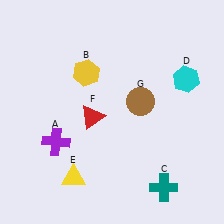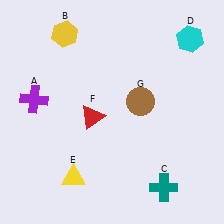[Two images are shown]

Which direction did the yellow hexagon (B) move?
The yellow hexagon (B) moved up.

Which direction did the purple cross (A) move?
The purple cross (A) moved up.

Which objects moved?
The objects that moved are: the purple cross (A), the yellow hexagon (B), the cyan hexagon (D).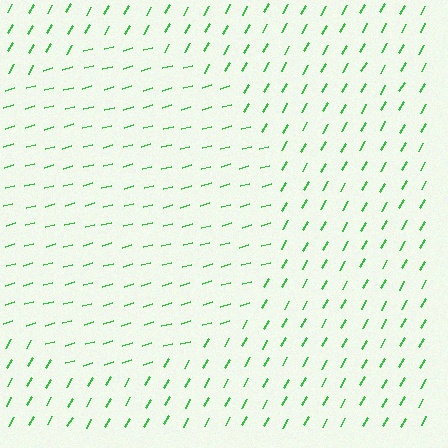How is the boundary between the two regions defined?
The boundary is defined purely by a change in line orientation (approximately 45 degrees difference). All lines are the same color and thickness.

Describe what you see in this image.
The image is filled with small green line segments. A circle region in the image has lines oriented differently from the surrounding lines, creating a visible texture boundary.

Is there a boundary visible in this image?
Yes, there is a texture boundary formed by a change in line orientation.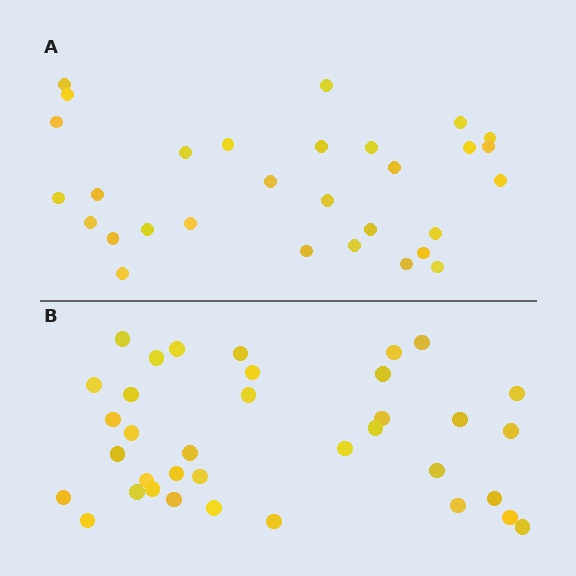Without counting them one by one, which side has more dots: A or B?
Region B (the bottom region) has more dots.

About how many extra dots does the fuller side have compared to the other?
Region B has about 6 more dots than region A.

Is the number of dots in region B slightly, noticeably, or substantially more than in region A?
Region B has only slightly more — the two regions are fairly close. The ratio is roughly 1.2 to 1.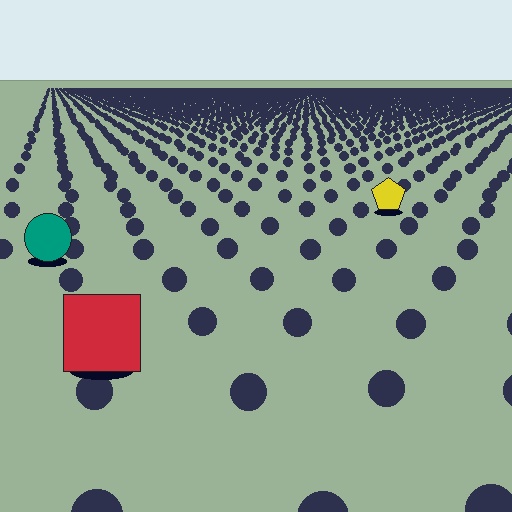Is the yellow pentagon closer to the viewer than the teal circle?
No. The teal circle is closer — you can tell from the texture gradient: the ground texture is coarser near it.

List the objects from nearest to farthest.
From nearest to farthest: the red square, the teal circle, the yellow pentagon.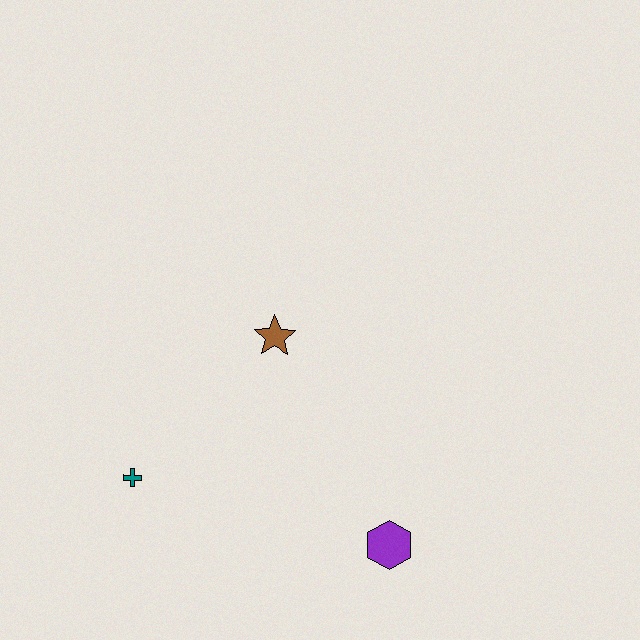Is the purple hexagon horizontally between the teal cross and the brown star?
No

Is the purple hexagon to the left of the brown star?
No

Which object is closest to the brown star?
The teal cross is closest to the brown star.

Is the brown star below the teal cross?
No